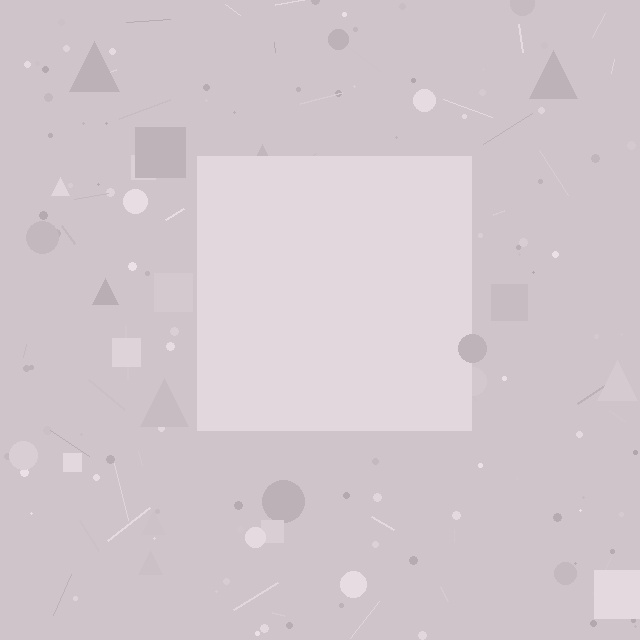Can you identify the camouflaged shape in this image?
The camouflaged shape is a square.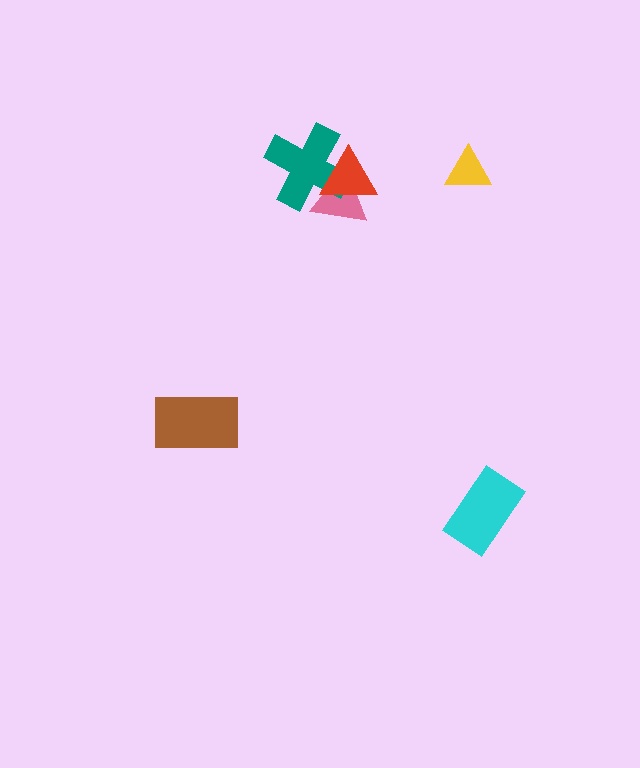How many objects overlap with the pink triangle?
2 objects overlap with the pink triangle.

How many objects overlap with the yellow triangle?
0 objects overlap with the yellow triangle.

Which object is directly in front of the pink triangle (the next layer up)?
The teal cross is directly in front of the pink triangle.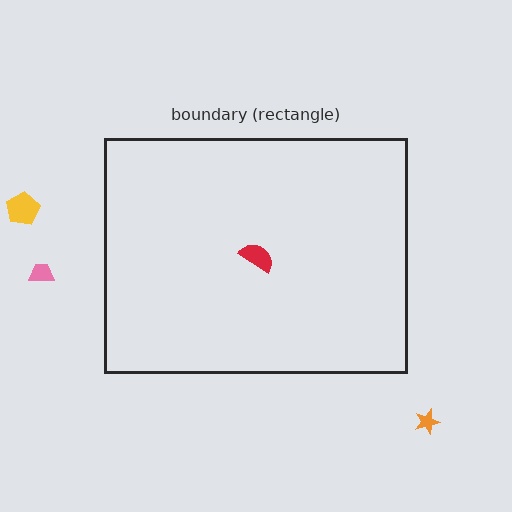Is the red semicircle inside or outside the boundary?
Inside.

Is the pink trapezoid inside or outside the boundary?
Outside.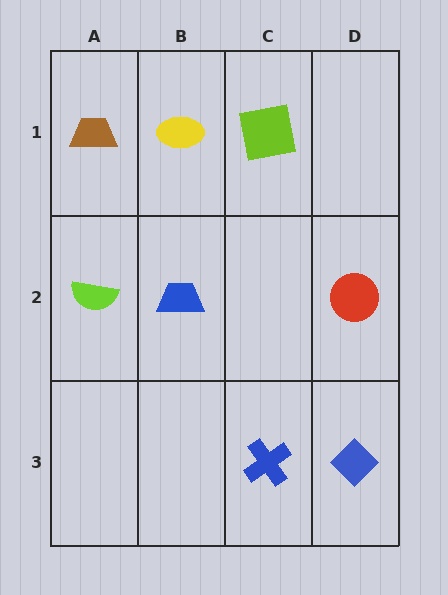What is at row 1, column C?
A lime square.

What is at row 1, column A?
A brown trapezoid.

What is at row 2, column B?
A blue trapezoid.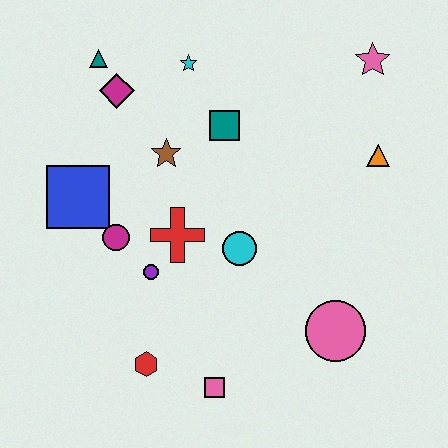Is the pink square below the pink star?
Yes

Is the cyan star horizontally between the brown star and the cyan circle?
Yes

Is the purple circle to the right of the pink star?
No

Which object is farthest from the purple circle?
The pink star is farthest from the purple circle.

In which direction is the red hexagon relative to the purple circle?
The red hexagon is below the purple circle.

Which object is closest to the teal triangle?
The magenta diamond is closest to the teal triangle.